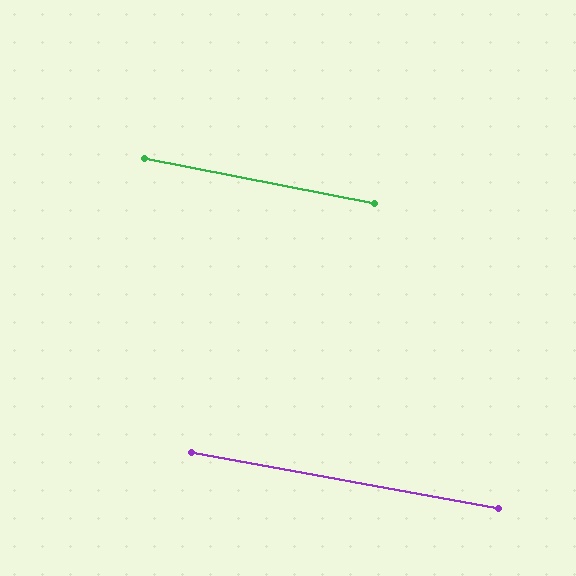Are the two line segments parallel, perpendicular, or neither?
Parallel — their directions differ by only 0.9°.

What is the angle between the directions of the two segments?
Approximately 1 degree.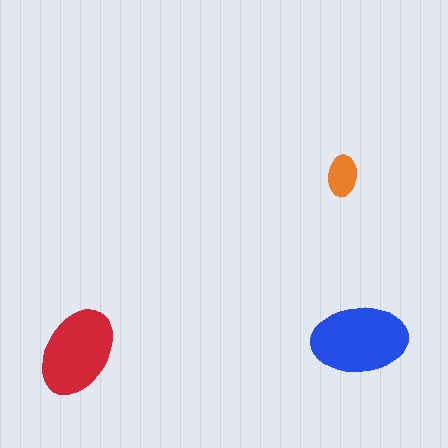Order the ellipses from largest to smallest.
the blue one, the red one, the orange one.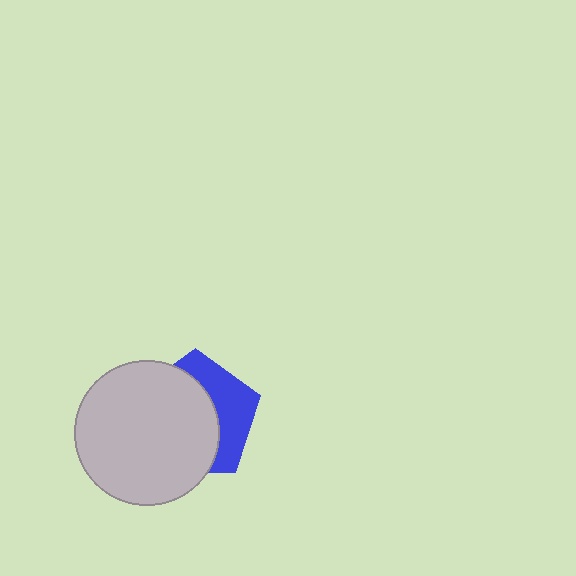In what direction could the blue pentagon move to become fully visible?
The blue pentagon could move right. That would shift it out from behind the light gray circle entirely.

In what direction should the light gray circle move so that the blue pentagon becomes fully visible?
The light gray circle should move left. That is the shortest direction to clear the overlap and leave the blue pentagon fully visible.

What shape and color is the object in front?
The object in front is a light gray circle.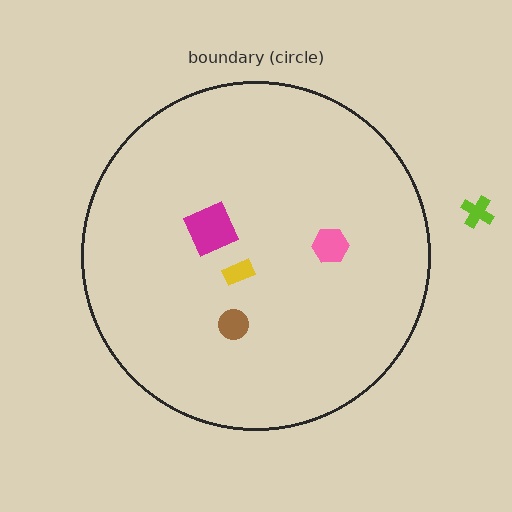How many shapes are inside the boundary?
4 inside, 1 outside.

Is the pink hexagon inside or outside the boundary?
Inside.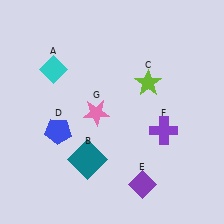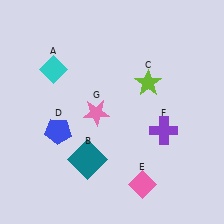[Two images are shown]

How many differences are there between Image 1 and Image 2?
There is 1 difference between the two images.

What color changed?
The diamond (E) changed from purple in Image 1 to pink in Image 2.